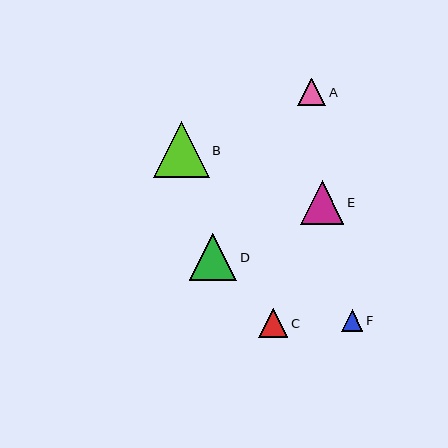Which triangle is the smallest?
Triangle F is the smallest with a size of approximately 21 pixels.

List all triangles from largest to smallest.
From largest to smallest: B, D, E, C, A, F.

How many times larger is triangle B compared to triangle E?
Triangle B is approximately 1.3 times the size of triangle E.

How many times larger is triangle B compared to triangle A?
Triangle B is approximately 2.0 times the size of triangle A.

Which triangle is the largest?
Triangle B is the largest with a size of approximately 56 pixels.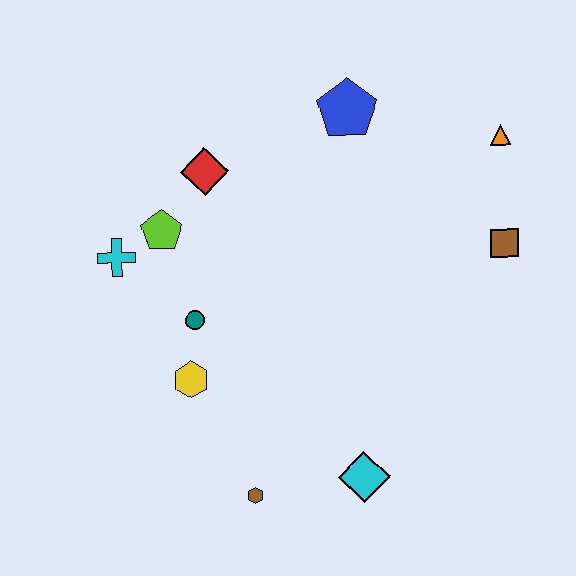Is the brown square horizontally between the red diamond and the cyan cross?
No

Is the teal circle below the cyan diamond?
No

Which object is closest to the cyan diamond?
The brown hexagon is closest to the cyan diamond.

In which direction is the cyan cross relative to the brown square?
The cyan cross is to the left of the brown square.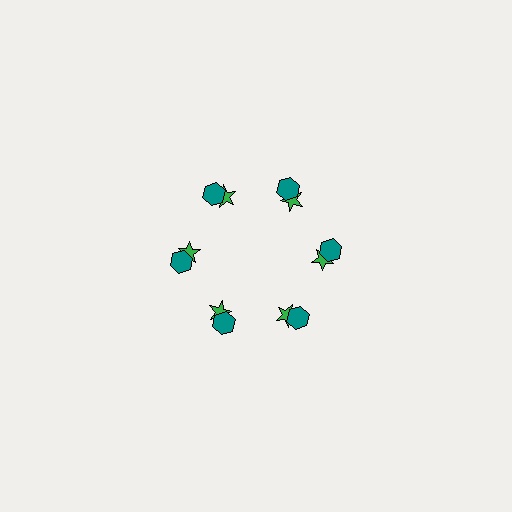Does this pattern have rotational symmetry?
Yes, this pattern has 6-fold rotational symmetry. It looks the same after rotating 60 degrees around the center.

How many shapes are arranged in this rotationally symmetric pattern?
There are 12 shapes, arranged in 6 groups of 2.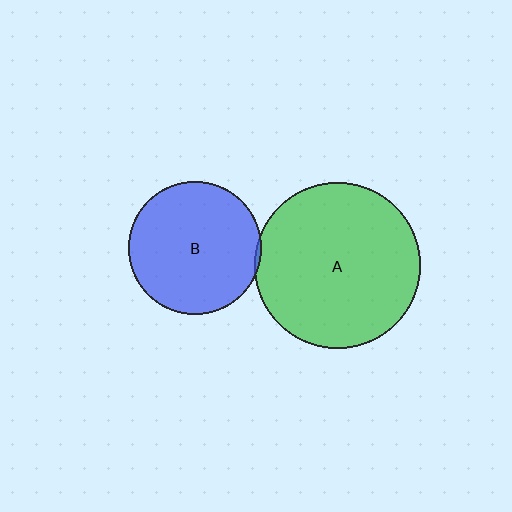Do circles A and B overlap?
Yes.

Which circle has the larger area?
Circle A (green).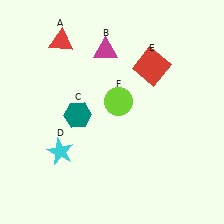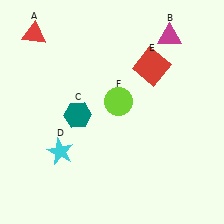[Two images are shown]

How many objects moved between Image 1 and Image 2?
2 objects moved between the two images.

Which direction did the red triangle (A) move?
The red triangle (A) moved left.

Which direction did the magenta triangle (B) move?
The magenta triangle (B) moved right.